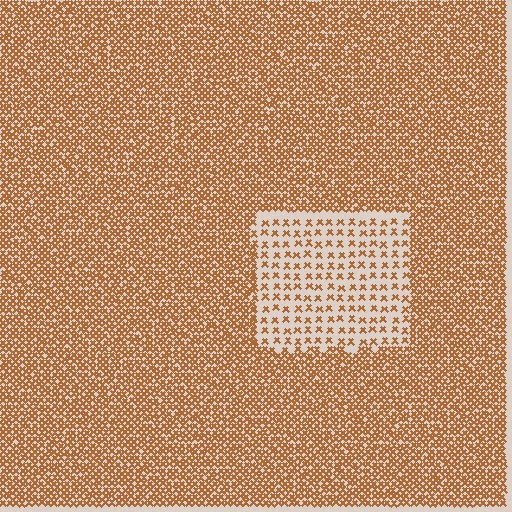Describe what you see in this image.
The image contains small brown elements arranged at two different densities. A rectangle-shaped region is visible where the elements are less densely packed than the surrounding area.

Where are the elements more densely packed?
The elements are more densely packed outside the rectangle boundary.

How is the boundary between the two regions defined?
The boundary is defined by a change in element density (approximately 2.9x ratio). All elements are the same color, size, and shape.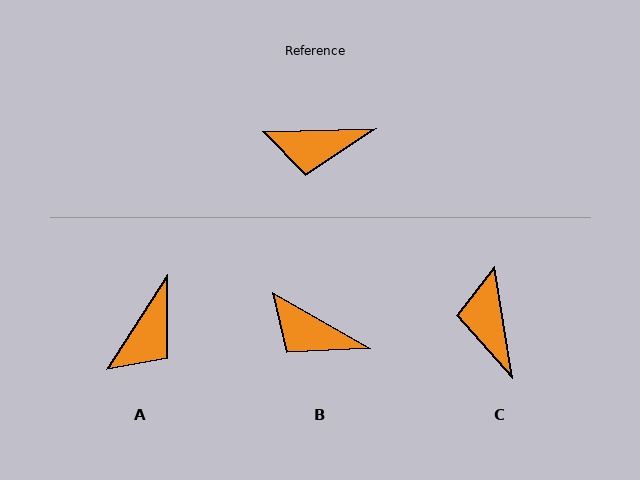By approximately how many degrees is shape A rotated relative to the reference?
Approximately 56 degrees counter-clockwise.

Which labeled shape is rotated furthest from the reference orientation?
C, about 82 degrees away.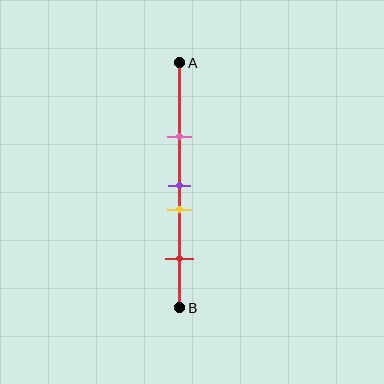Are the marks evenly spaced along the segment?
No, the marks are not evenly spaced.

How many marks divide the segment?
There are 4 marks dividing the segment.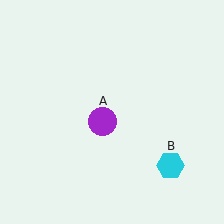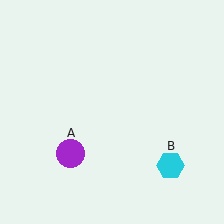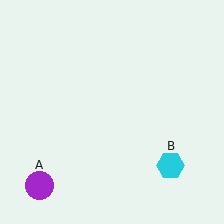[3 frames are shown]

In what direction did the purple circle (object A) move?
The purple circle (object A) moved down and to the left.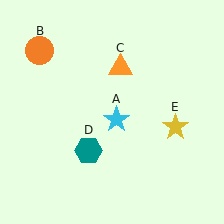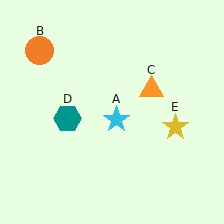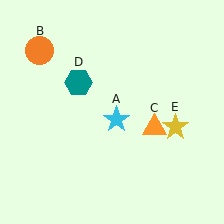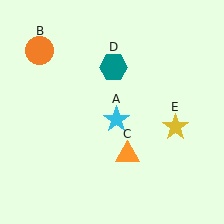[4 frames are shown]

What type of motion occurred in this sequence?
The orange triangle (object C), teal hexagon (object D) rotated clockwise around the center of the scene.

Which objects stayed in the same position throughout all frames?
Cyan star (object A) and orange circle (object B) and yellow star (object E) remained stationary.